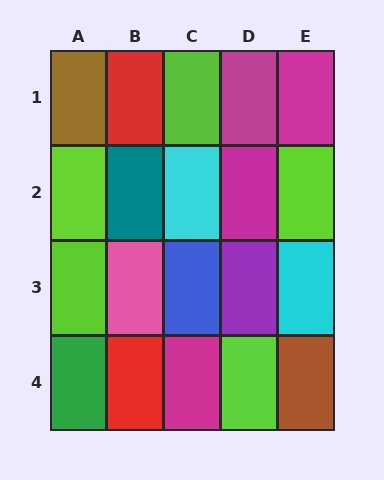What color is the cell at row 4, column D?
Lime.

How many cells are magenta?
4 cells are magenta.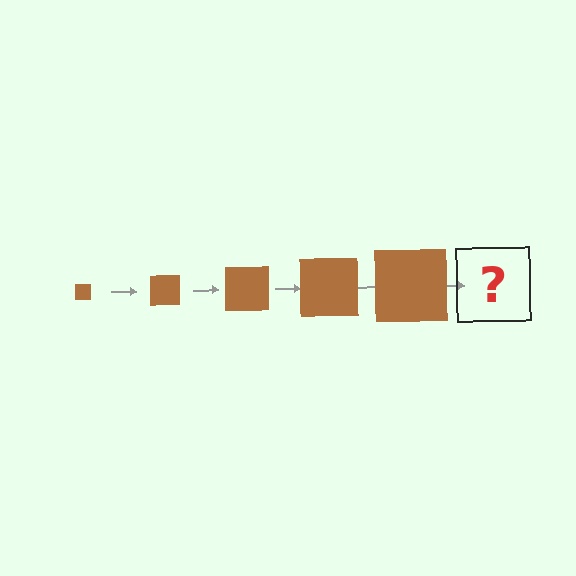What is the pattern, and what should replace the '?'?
The pattern is that the square gets progressively larger each step. The '?' should be a brown square, larger than the previous one.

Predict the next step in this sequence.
The next step is a brown square, larger than the previous one.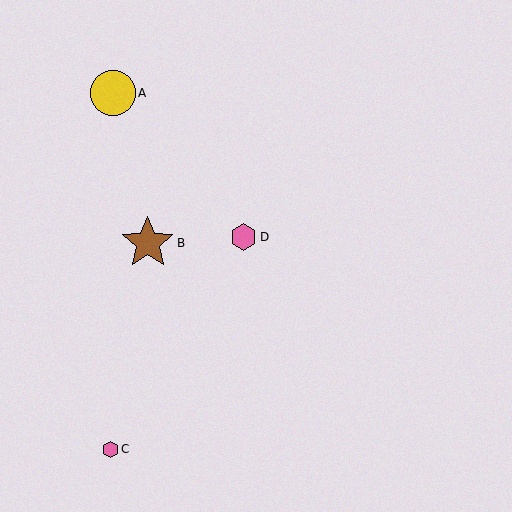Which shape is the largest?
The brown star (labeled B) is the largest.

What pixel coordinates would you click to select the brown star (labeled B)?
Click at (148, 243) to select the brown star B.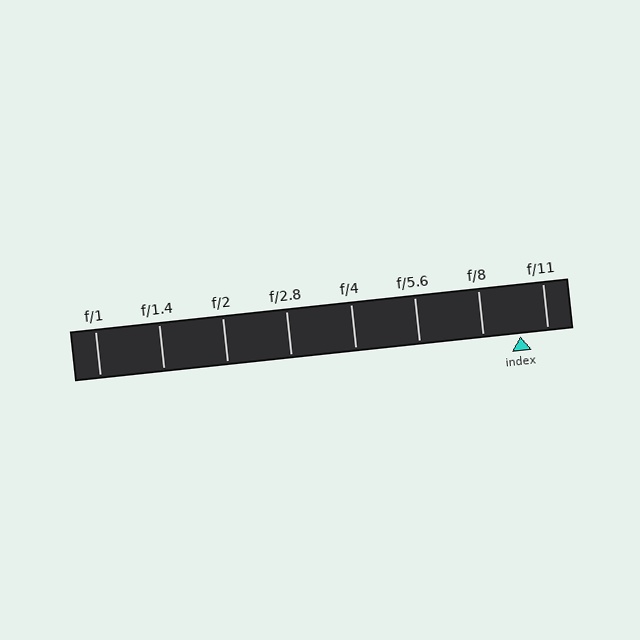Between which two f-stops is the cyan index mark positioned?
The index mark is between f/8 and f/11.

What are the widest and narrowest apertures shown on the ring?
The widest aperture shown is f/1 and the narrowest is f/11.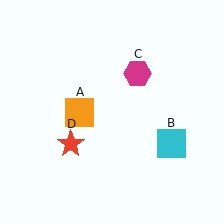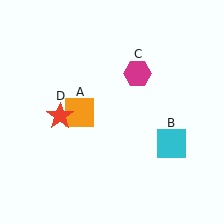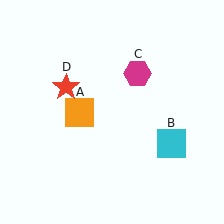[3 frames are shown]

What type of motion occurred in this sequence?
The red star (object D) rotated clockwise around the center of the scene.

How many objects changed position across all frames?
1 object changed position: red star (object D).